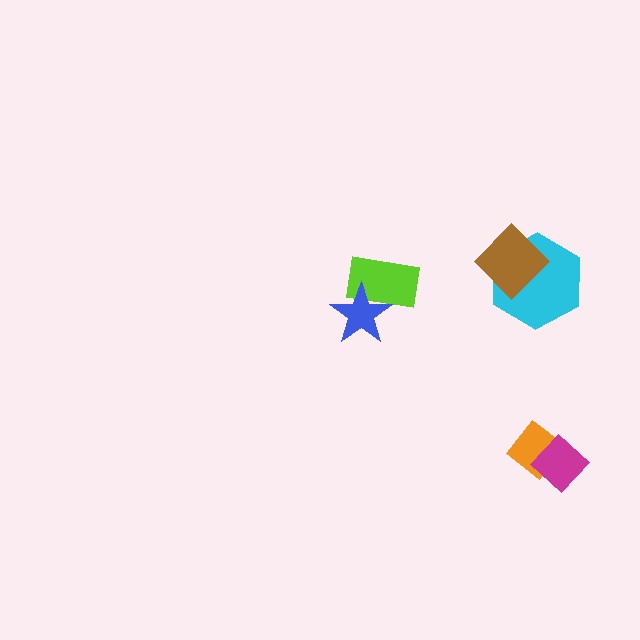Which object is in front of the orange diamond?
The magenta diamond is in front of the orange diamond.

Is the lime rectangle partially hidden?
Yes, it is partially covered by another shape.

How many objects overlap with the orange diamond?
1 object overlaps with the orange diamond.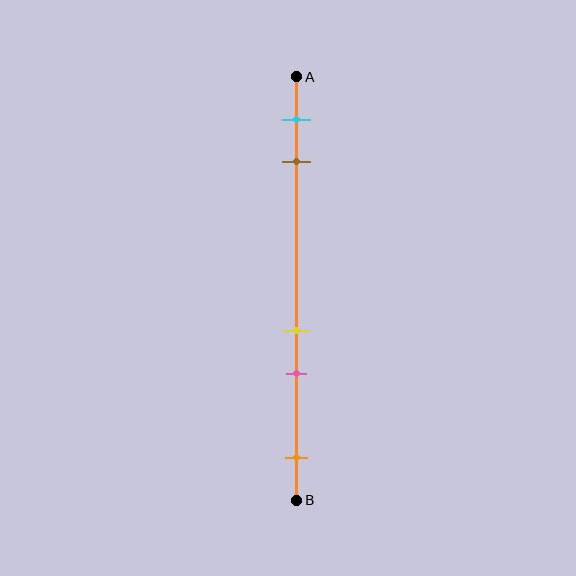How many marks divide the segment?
There are 5 marks dividing the segment.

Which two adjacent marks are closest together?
The yellow and pink marks are the closest adjacent pair.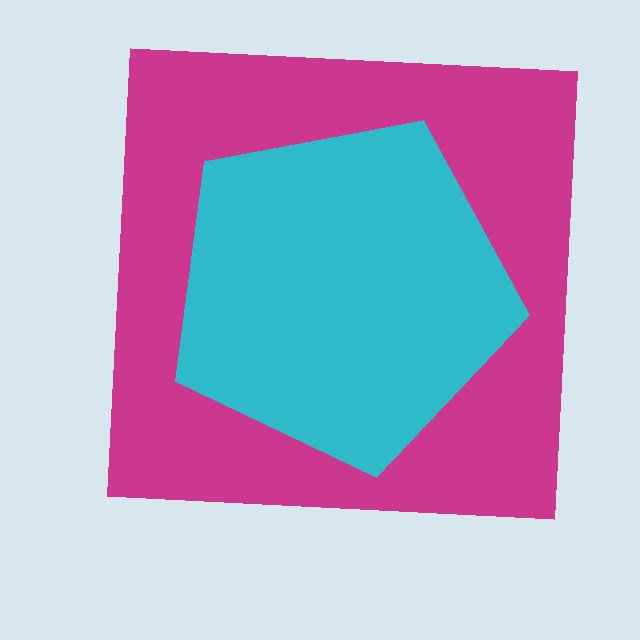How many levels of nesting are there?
2.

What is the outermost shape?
The magenta square.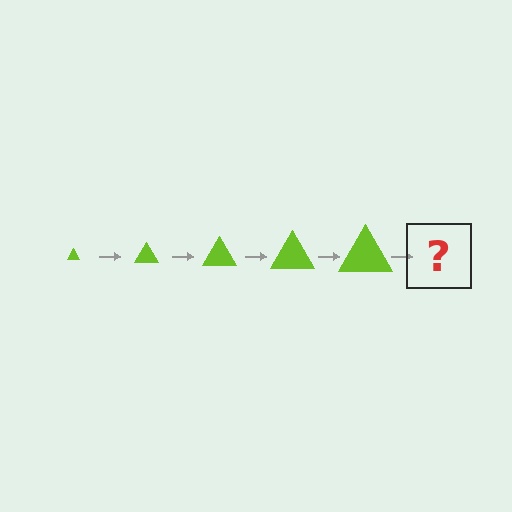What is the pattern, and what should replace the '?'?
The pattern is that the triangle gets progressively larger each step. The '?' should be a lime triangle, larger than the previous one.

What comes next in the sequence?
The next element should be a lime triangle, larger than the previous one.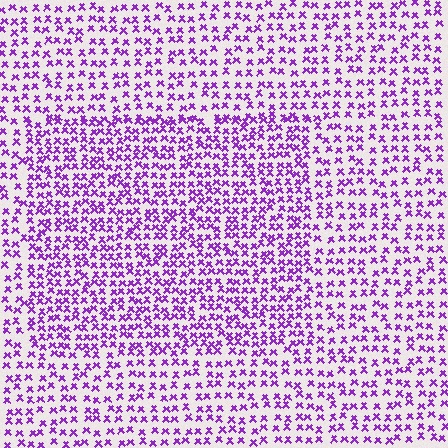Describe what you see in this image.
The image contains small purple elements arranged at two different densities. A rectangle-shaped region is visible where the elements are more densely packed than the surrounding area.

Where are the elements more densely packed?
The elements are more densely packed inside the rectangle boundary.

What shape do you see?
I see a rectangle.